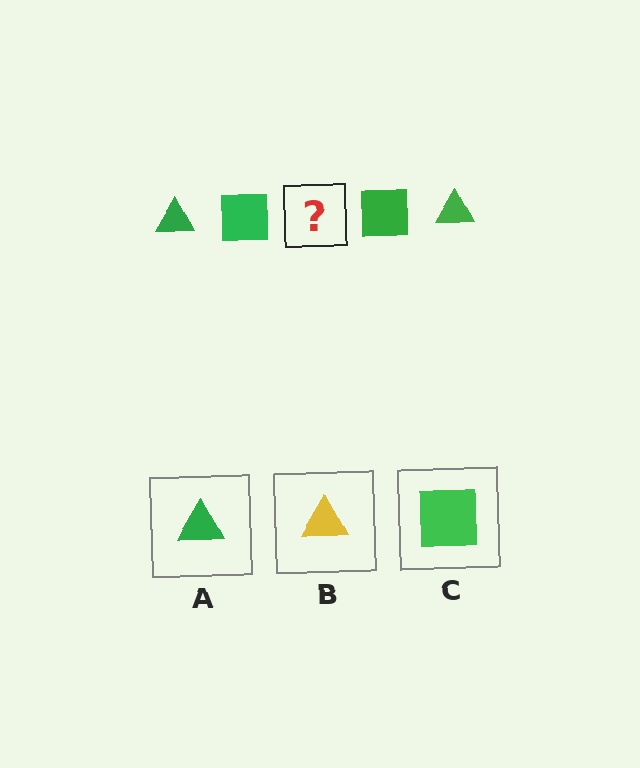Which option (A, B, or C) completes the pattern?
A.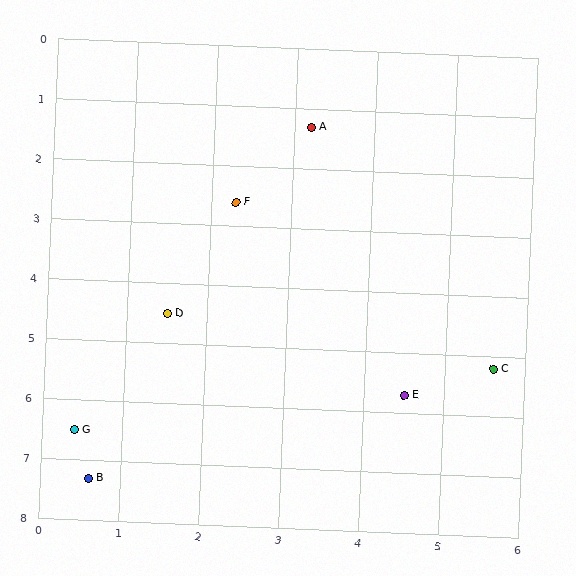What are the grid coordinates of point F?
Point F is at approximately (2.3, 2.6).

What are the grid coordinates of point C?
Point C is at approximately (5.6, 5.2).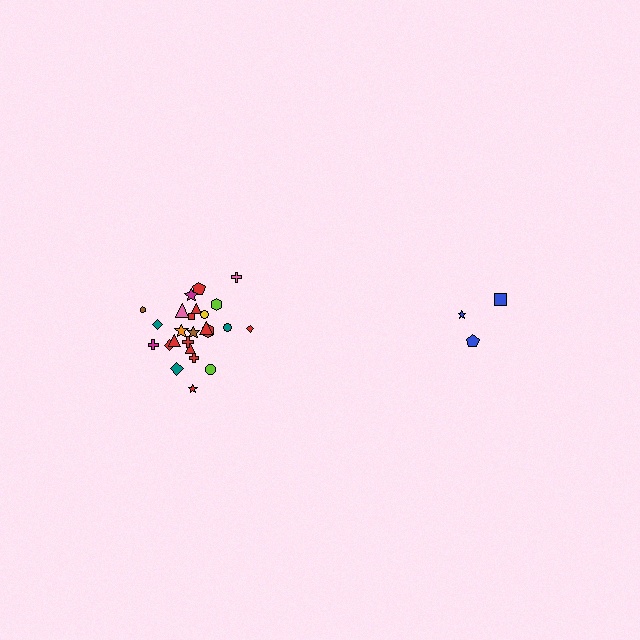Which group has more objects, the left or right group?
The left group.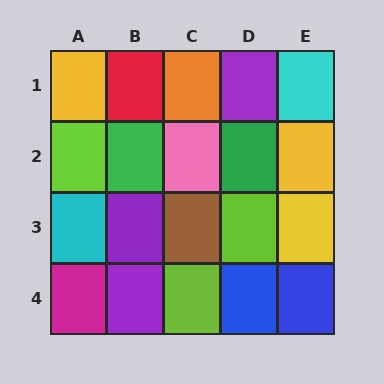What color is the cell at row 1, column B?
Red.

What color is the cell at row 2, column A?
Lime.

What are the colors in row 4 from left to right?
Magenta, purple, lime, blue, blue.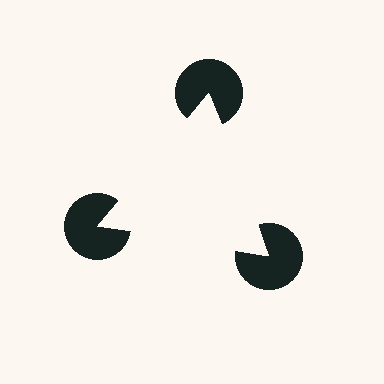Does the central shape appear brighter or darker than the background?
It typically appears slightly brighter than the background, even though no actual brightness change is drawn.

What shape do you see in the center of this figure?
An illusory triangle — its edges are inferred from the aligned wedge cuts in the pac-man discs, not physically drawn.